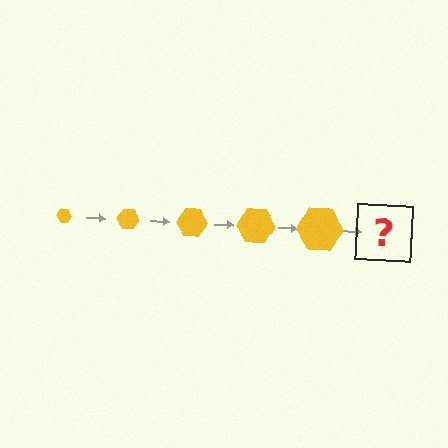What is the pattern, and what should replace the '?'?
The pattern is that the hexagon gets progressively larger each step. The '?' should be a yellow hexagon, larger than the previous one.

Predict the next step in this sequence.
The next step is a yellow hexagon, larger than the previous one.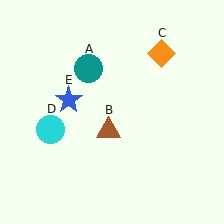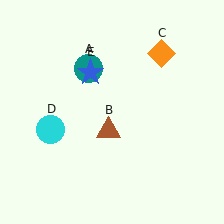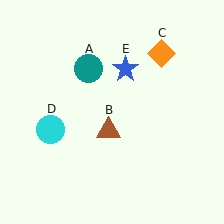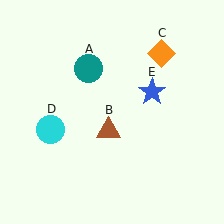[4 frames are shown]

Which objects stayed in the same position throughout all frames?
Teal circle (object A) and brown triangle (object B) and orange diamond (object C) and cyan circle (object D) remained stationary.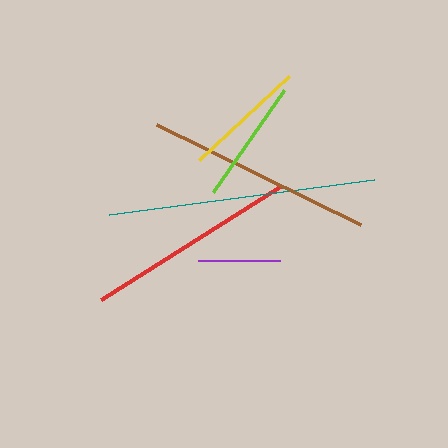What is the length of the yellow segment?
The yellow segment is approximately 124 pixels long.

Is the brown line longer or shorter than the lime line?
The brown line is longer than the lime line.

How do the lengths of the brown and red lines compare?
The brown and red lines are approximately the same length.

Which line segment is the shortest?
The purple line is the shortest at approximately 82 pixels.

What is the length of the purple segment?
The purple segment is approximately 82 pixels long.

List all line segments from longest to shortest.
From longest to shortest: teal, brown, red, lime, yellow, purple.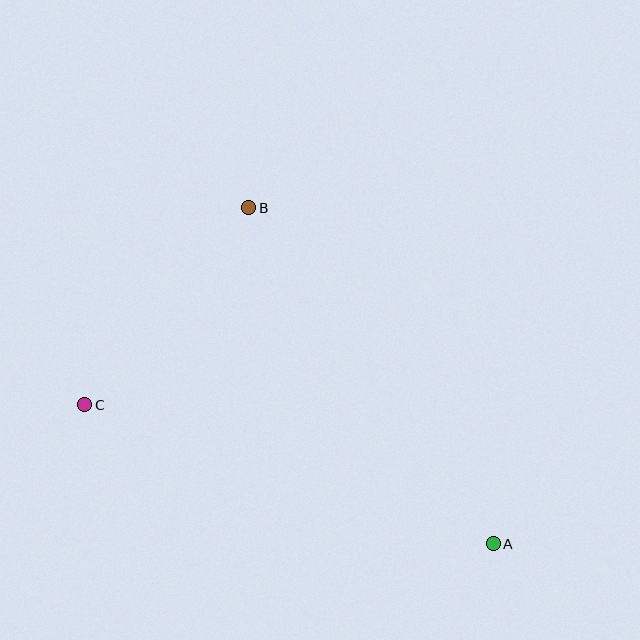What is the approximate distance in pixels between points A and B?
The distance between A and B is approximately 416 pixels.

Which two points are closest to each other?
Points B and C are closest to each other.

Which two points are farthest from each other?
Points A and C are farthest from each other.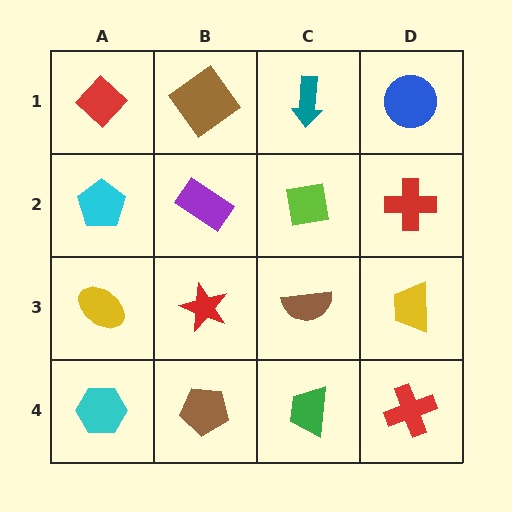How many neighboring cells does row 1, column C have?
3.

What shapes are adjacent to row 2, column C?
A teal arrow (row 1, column C), a brown semicircle (row 3, column C), a purple rectangle (row 2, column B), a red cross (row 2, column D).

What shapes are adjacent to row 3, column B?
A purple rectangle (row 2, column B), a brown pentagon (row 4, column B), a yellow ellipse (row 3, column A), a brown semicircle (row 3, column C).